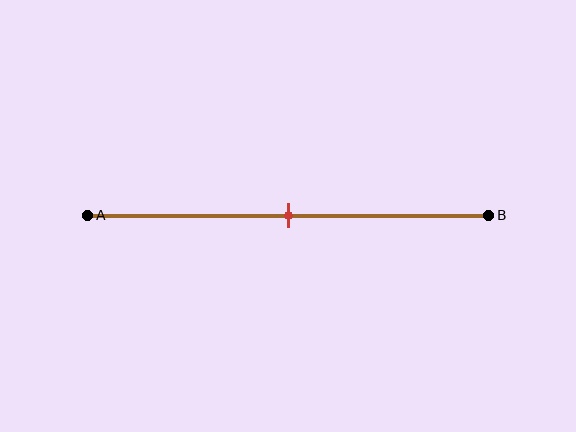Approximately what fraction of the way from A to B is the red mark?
The red mark is approximately 50% of the way from A to B.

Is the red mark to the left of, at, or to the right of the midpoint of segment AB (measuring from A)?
The red mark is approximately at the midpoint of segment AB.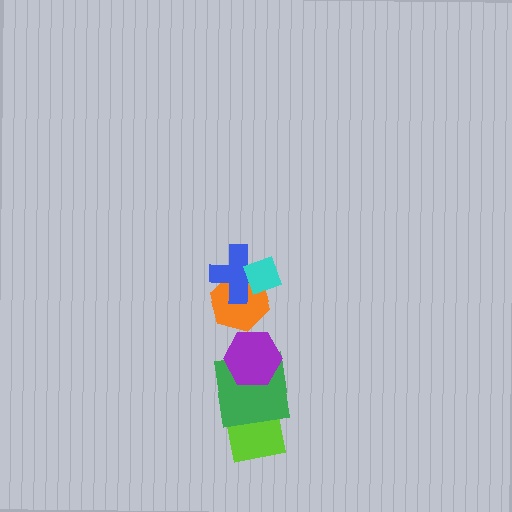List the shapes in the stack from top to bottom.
From top to bottom: the cyan diamond, the blue cross, the orange hexagon, the purple hexagon, the green square, the lime square.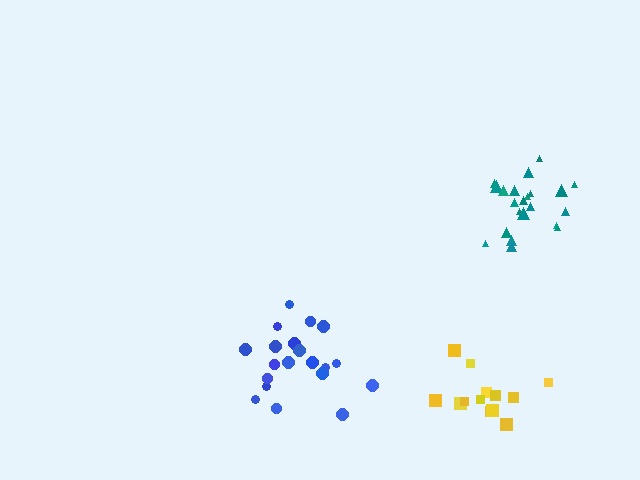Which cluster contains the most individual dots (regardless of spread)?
Teal (22).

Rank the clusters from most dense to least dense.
teal, yellow, blue.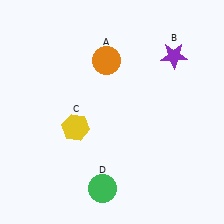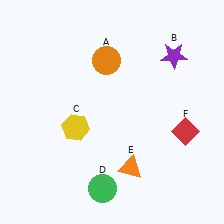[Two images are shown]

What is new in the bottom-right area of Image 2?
An orange triangle (E) was added in the bottom-right area of Image 2.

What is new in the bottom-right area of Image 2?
A red diamond (F) was added in the bottom-right area of Image 2.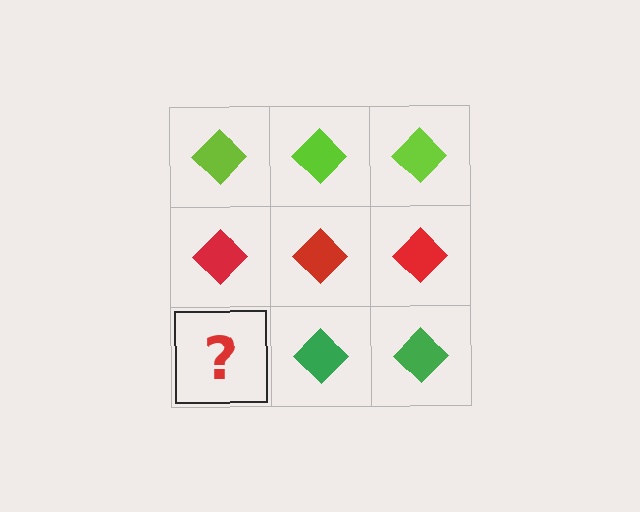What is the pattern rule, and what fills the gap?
The rule is that each row has a consistent color. The gap should be filled with a green diamond.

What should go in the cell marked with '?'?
The missing cell should contain a green diamond.